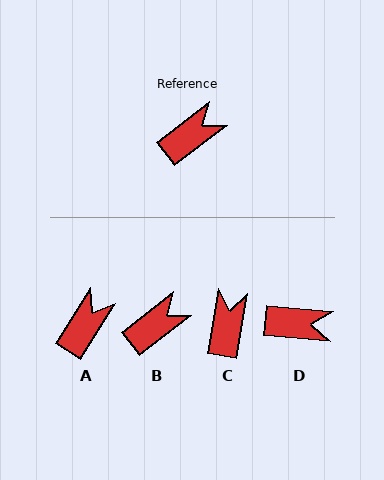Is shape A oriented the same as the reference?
No, it is off by about 20 degrees.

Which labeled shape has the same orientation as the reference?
B.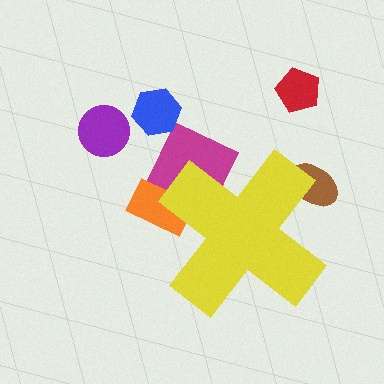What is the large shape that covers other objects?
A yellow cross.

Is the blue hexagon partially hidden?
No, the blue hexagon is fully visible.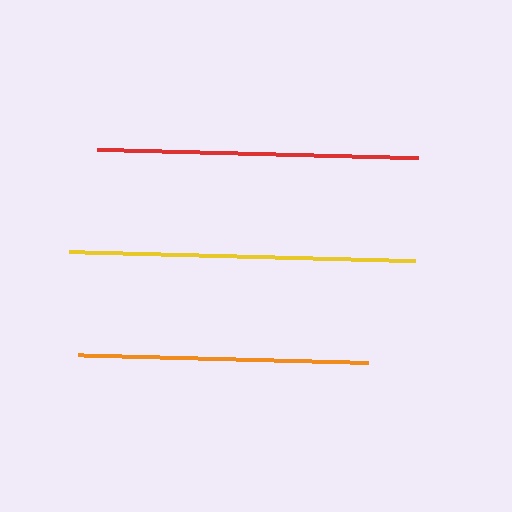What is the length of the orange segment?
The orange segment is approximately 291 pixels long.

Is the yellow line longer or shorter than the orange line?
The yellow line is longer than the orange line.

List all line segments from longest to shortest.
From longest to shortest: yellow, red, orange.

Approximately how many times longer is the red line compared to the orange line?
The red line is approximately 1.1 times the length of the orange line.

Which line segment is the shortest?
The orange line is the shortest at approximately 291 pixels.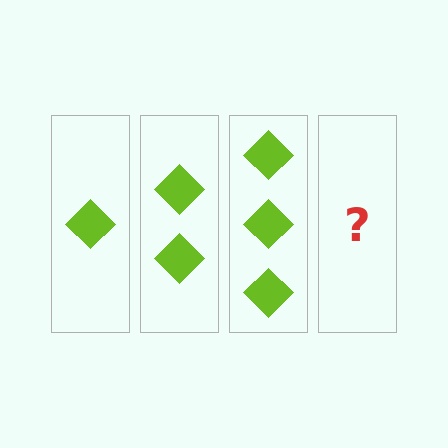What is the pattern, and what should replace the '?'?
The pattern is that each step adds one more diamond. The '?' should be 4 diamonds.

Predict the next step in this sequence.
The next step is 4 diamonds.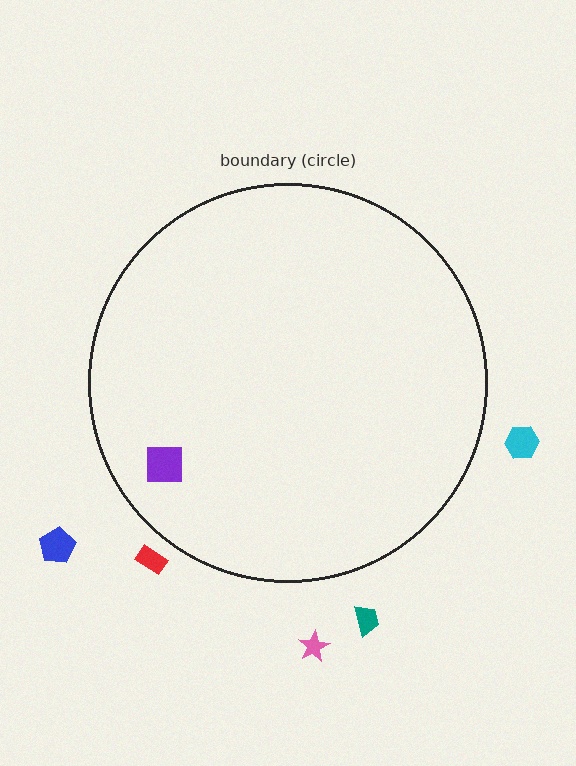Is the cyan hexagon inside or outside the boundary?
Outside.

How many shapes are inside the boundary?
1 inside, 5 outside.